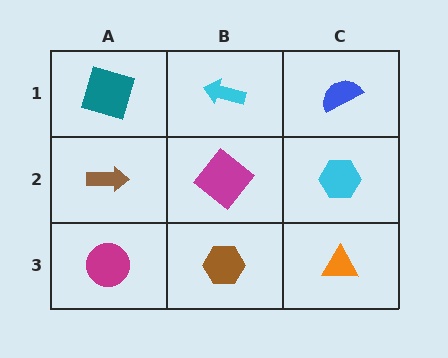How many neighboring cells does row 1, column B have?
3.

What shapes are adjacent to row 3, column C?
A cyan hexagon (row 2, column C), a brown hexagon (row 3, column B).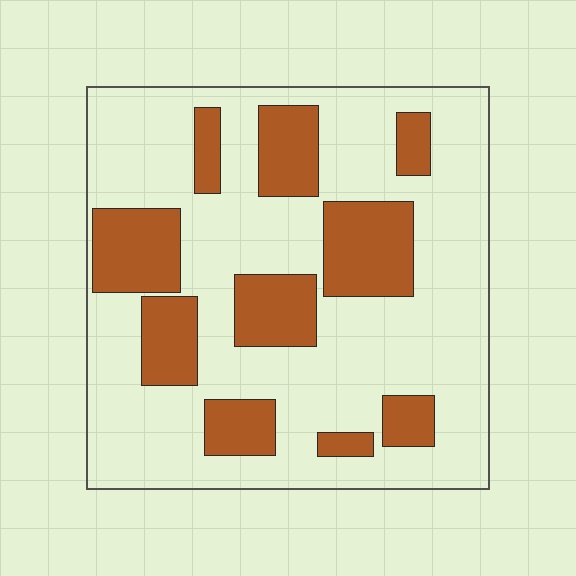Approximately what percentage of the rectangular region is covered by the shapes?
Approximately 30%.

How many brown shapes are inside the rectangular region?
10.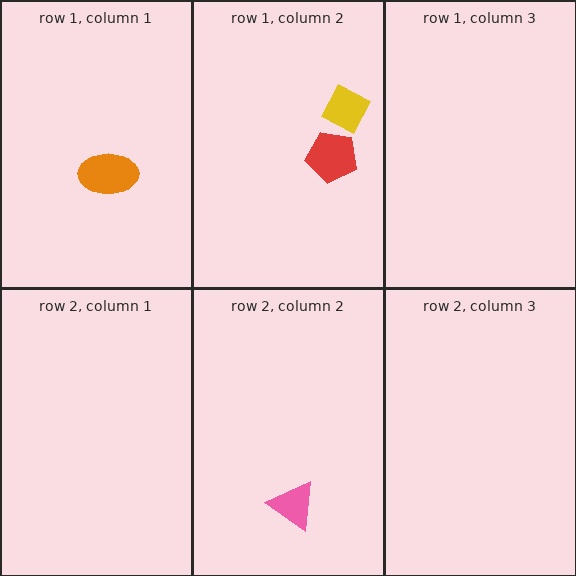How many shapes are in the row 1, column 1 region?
1.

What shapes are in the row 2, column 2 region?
The pink triangle.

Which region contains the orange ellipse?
The row 1, column 1 region.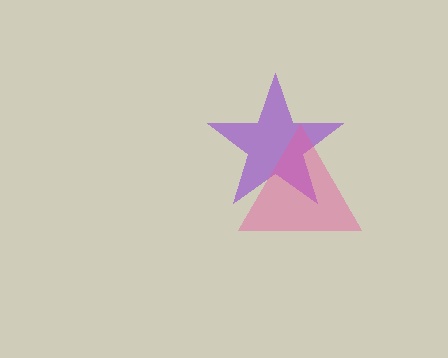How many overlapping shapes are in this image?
There are 2 overlapping shapes in the image.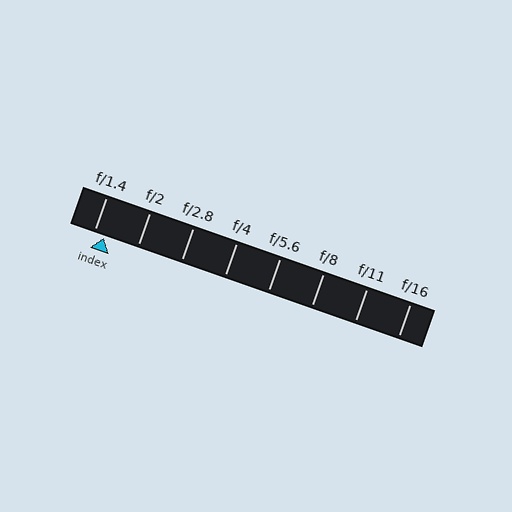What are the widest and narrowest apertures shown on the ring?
The widest aperture shown is f/1.4 and the narrowest is f/16.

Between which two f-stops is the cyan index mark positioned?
The index mark is between f/1.4 and f/2.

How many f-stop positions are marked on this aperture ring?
There are 8 f-stop positions marked.